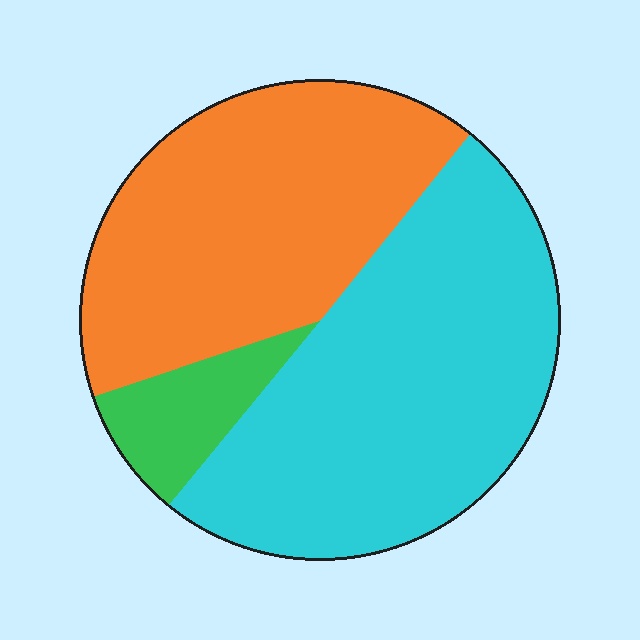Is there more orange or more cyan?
Cyan.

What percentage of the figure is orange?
Orange covers 41% of the figure.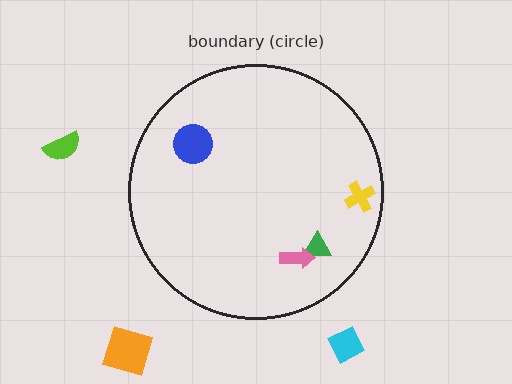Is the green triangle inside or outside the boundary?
Inside.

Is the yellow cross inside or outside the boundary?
Inside.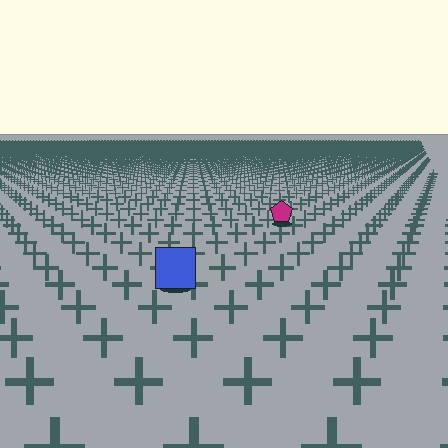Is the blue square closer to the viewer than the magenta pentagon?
Yes. The blue square is closer — you can tell from the texture gradient: the ground texture is coarser near it.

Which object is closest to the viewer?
The blue square is closest. The texture marks near it are larger and more spread out.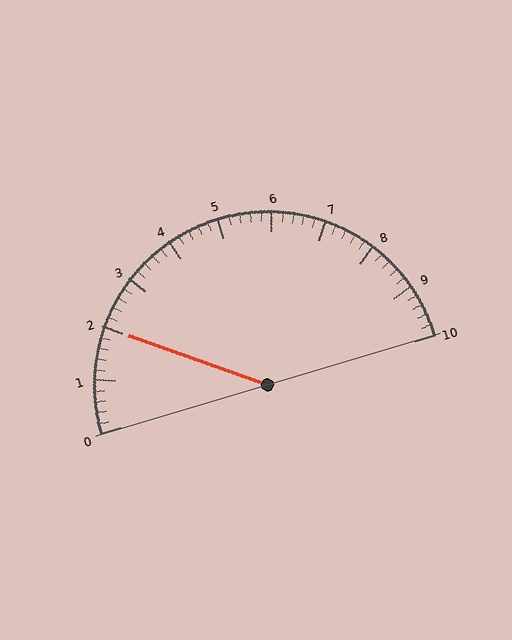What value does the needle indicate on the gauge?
The needle indicates approximately 2.0.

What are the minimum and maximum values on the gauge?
The gauge ranges from 0 to 10.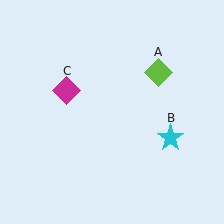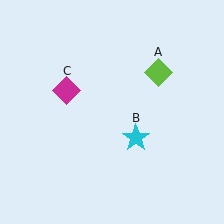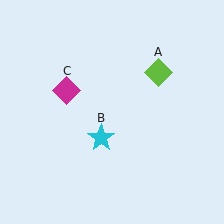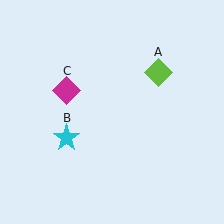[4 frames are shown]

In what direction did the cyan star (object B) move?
The cyan star (object B) moved left.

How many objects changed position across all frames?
1 object changed position: cyan star (object B).